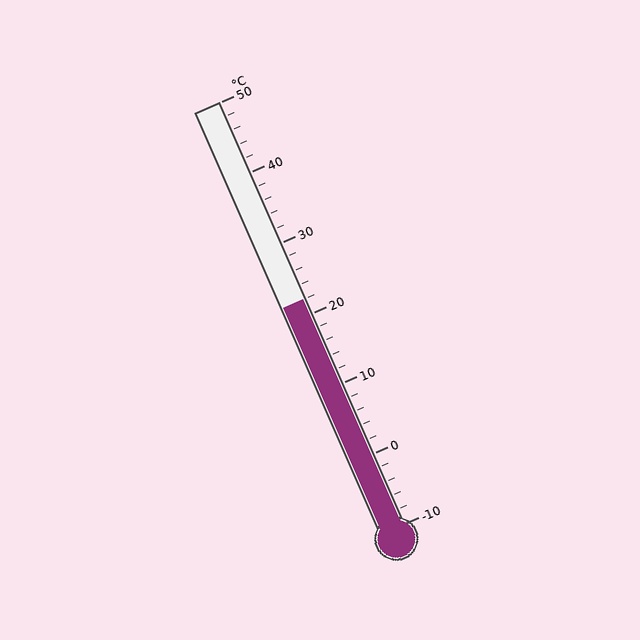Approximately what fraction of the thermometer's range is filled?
The thermometer is filled to approximately 55% of its range.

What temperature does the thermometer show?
The thermometer shows approximately 22°C.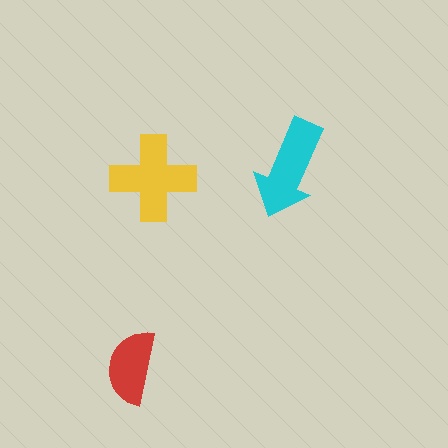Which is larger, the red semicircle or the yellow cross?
The yellow cross.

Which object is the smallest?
The red semicircle.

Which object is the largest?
The yellow cross.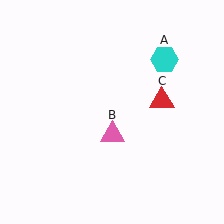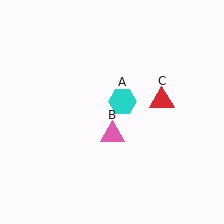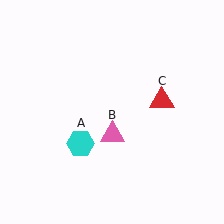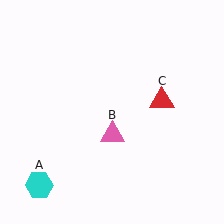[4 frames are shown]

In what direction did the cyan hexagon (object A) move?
The cyan hexagon (object A) moved down and to the left.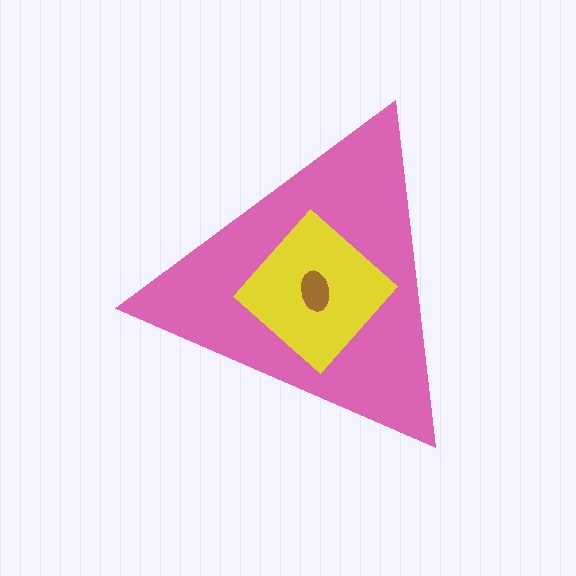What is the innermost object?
The brown ellipse.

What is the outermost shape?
The pink triangle.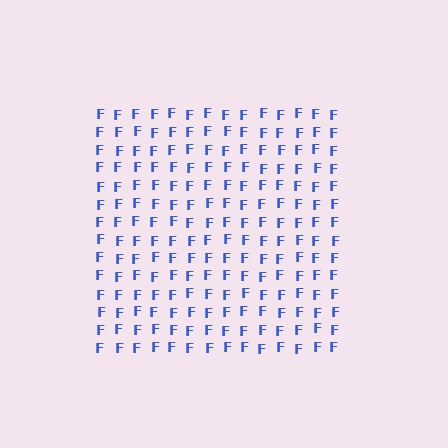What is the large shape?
The large shape is a square.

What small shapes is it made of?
It is made of small letter F's.